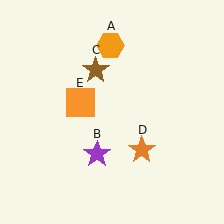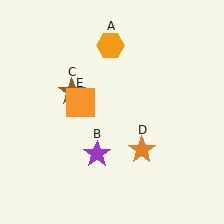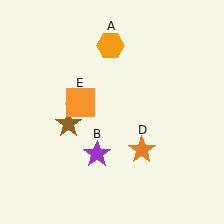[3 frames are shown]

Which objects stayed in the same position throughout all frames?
Orange hexagon (object A) and purple star (object B) and orange star (object D) and orange square (object E) remained stationary.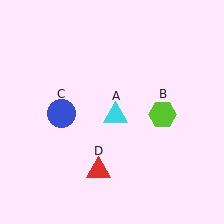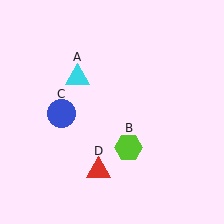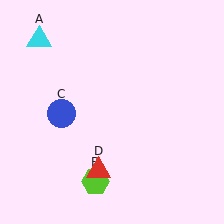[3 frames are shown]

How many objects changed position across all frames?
2 objects changed position: cyan triangle (object A), lime hexagon (object B).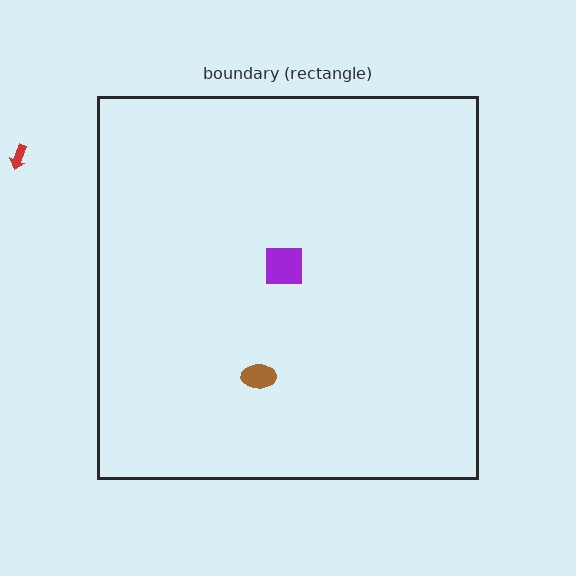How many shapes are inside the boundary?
2 inside, 1 outside.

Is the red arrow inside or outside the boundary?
Outside.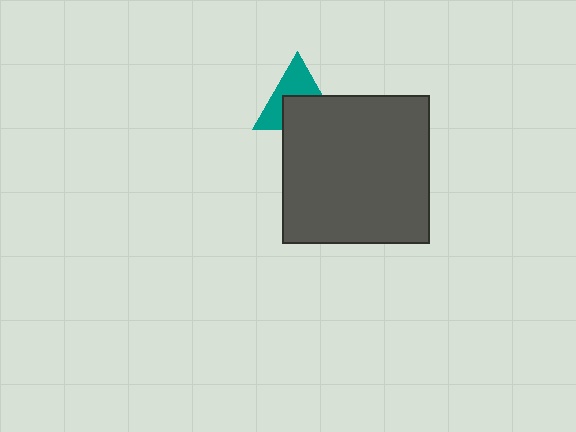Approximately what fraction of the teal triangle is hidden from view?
Roughly 49% of the teal triangle is hidden behind the dark gray square.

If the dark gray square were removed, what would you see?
You would see the complete teal triangle.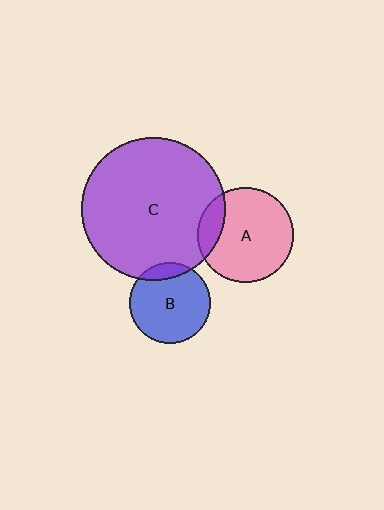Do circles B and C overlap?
Yes.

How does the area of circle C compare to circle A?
Approximately 2.3 times.